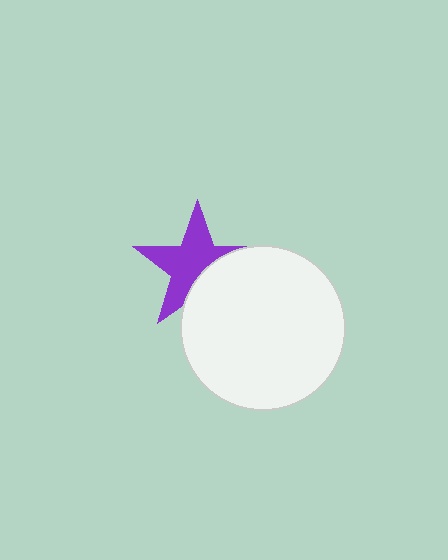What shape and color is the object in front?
The object in front is a white circle.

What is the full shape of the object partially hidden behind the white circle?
The partially hidden object is a purple star.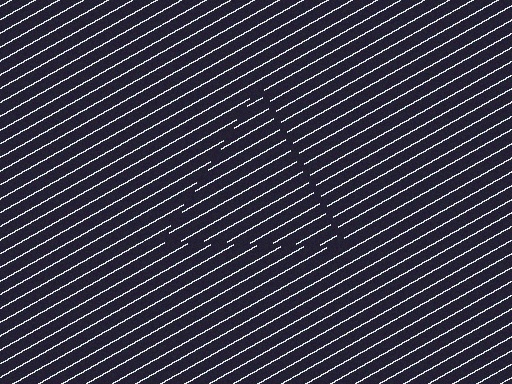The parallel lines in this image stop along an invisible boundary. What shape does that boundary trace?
An illusory triangle. The interior of the shape contains the same grating, shifted by half a period — the contour is defined by the phase discontinuity where line-ends from the inner and outer gratings abut.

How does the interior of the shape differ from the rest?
The interior of the shape contains the same grating, shifted by half a period — the contour is defined by the phase discontinuity where line-ends from the inner and outer gratings abut.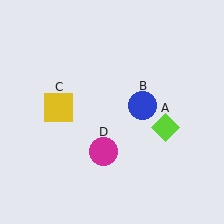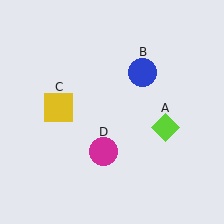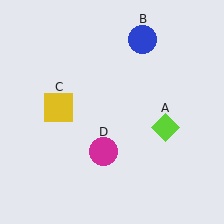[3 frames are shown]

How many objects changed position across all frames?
1 object changed position: blue circle (object B).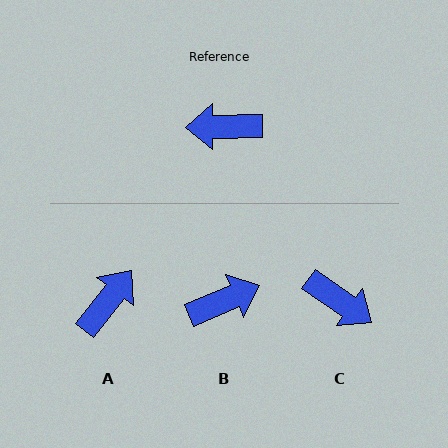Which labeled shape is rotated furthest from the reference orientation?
B, about 158 degrees away.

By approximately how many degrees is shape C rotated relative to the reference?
Approximately 144 degrees counter-clockwise.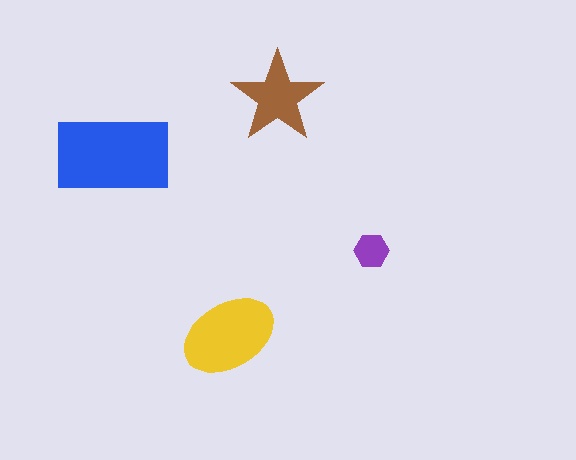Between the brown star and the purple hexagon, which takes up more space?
The brown star.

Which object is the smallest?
The purple hexagon.